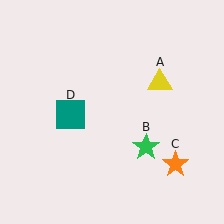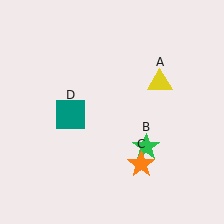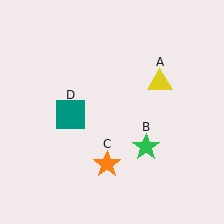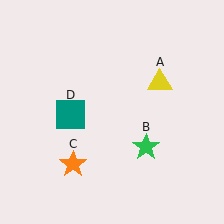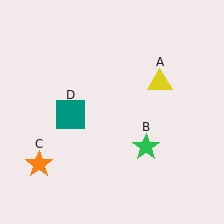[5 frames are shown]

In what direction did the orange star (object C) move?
The orange star (object C) moved left.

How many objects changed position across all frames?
1 object changed position: orange star (object C).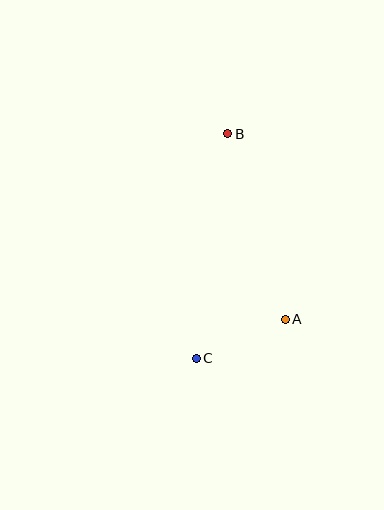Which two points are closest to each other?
Points A and C are closest to each other.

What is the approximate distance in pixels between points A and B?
The distance between A and B is approximately 194 pixels.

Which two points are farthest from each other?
Points B and C are farthest from each other.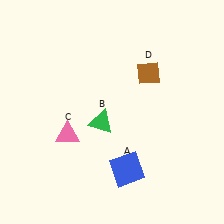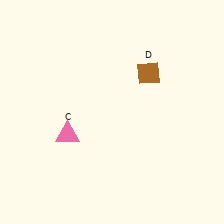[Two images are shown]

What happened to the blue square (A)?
The blue square (A) was removed in Image 2. It was in the bottom-right area of Image 1.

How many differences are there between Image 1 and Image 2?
There are 2 differences between the two images.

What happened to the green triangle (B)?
The green triangle (B) was removed in Image 2. It was in the bottom-left area of Image 1.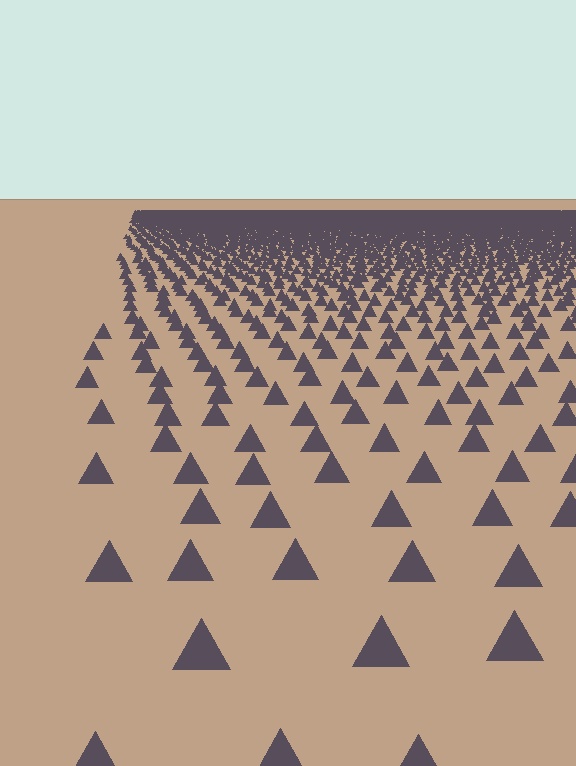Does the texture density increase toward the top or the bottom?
Density increases toward the top.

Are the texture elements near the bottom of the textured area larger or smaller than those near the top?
Larger. Near the bottom, elements are closer to the viewer and appear at a bigger on-screen size.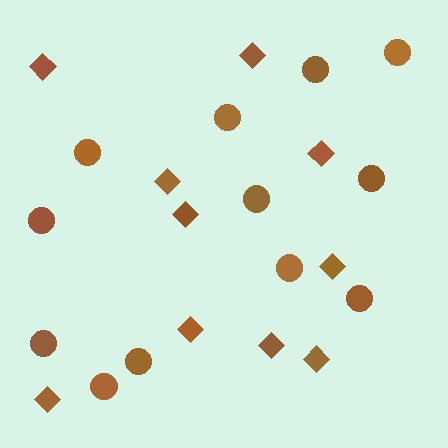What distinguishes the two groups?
There are 2 groups: one group of circles (12) and one group of diamonds (10).